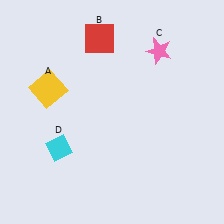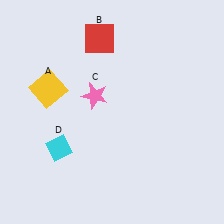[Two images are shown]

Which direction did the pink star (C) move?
The pink star (C) moved left.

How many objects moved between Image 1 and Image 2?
1 object moved between the two images.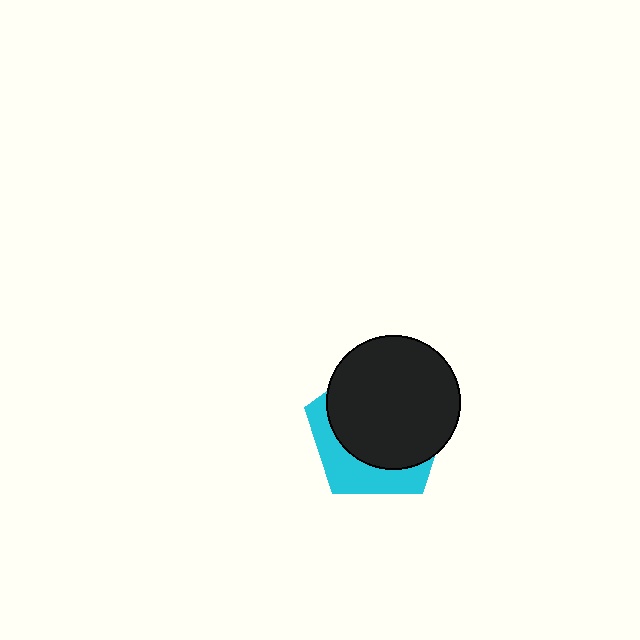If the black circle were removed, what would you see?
You would see the complete cyan pentagon.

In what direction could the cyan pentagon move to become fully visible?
The cyan pentagon could move toward the lower-left. That would shift it out from behind the black circle entirely.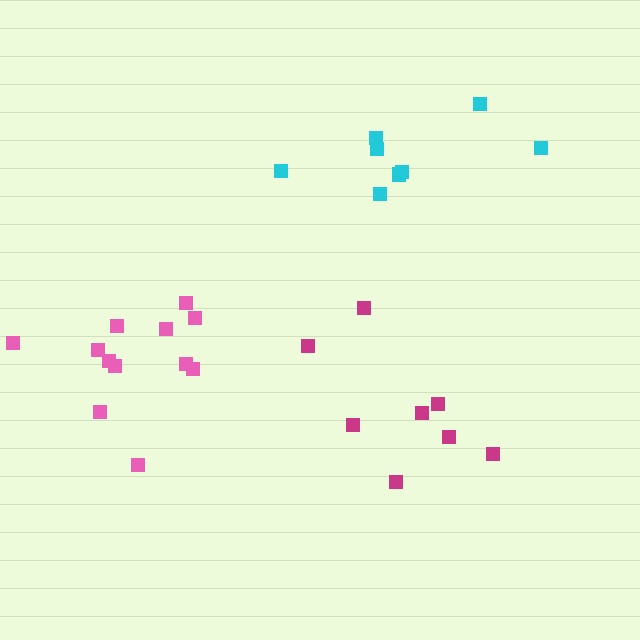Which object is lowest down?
The magenta cluster is bottommost.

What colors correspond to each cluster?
The clusters are colored: cyan, magenta, pink.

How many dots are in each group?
Group 1: 8 dots, Group 2: 8 dots, Group 3: 12 dots (28 total).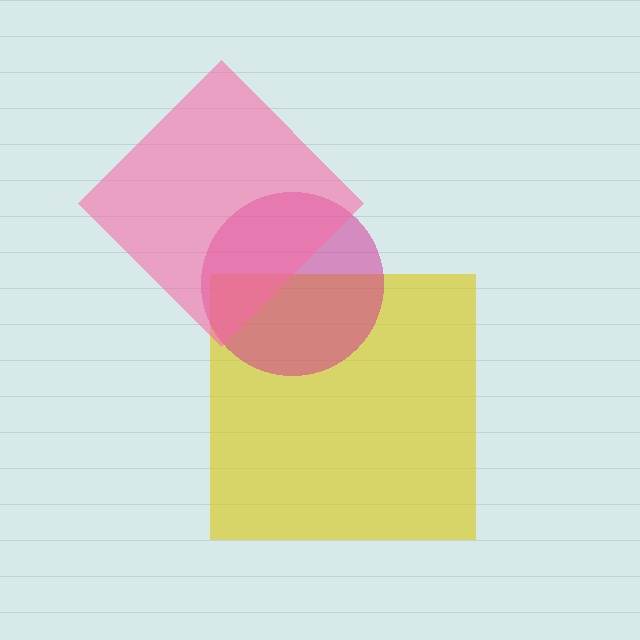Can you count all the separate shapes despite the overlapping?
Yes, there are 3 separate shapes.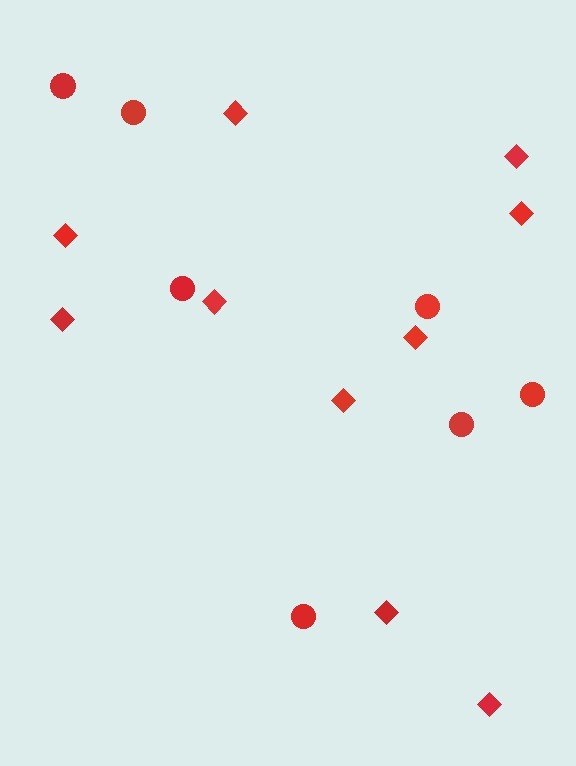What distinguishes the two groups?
There are 2 groups: one group of circles (7) and one group of diamonds (10).